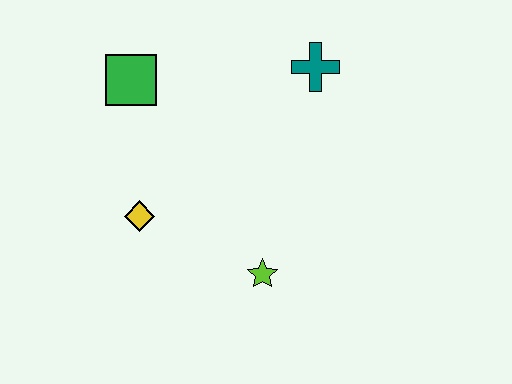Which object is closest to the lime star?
The yellow diamond is closest to the lime star.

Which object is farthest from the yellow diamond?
The teal cross is farthest from the yellow diamond.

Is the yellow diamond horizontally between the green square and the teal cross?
Yes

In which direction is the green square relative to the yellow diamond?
The green square is above the yellow diamond.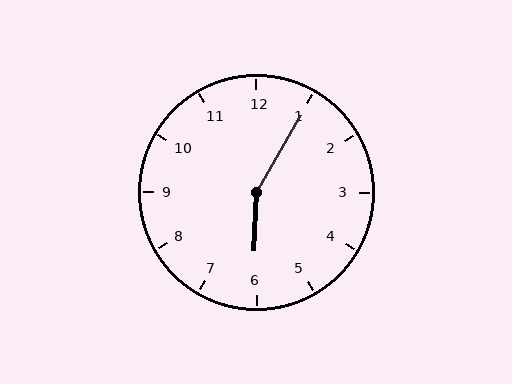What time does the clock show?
6:05.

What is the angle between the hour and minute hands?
Approximately 152 degrees.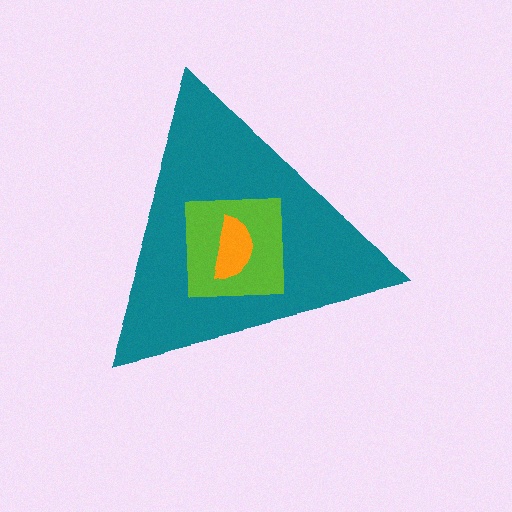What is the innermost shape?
The orange semicircle.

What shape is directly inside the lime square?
The orange semicircle.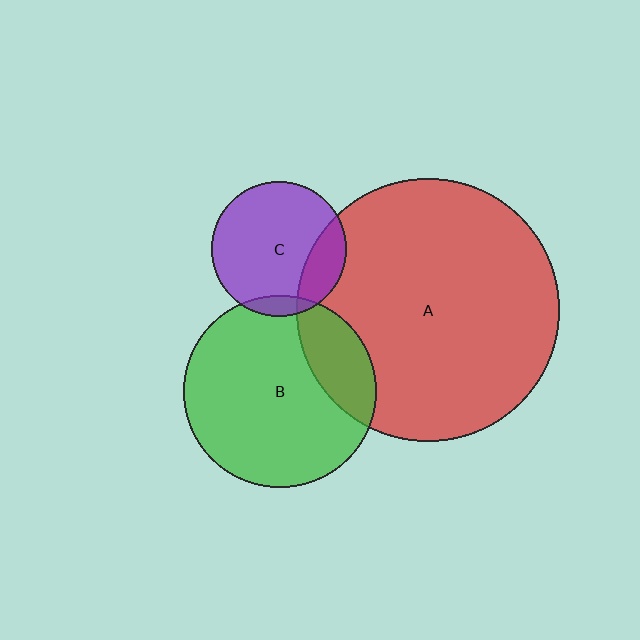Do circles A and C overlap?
Yes.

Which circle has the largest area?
Circle A (red).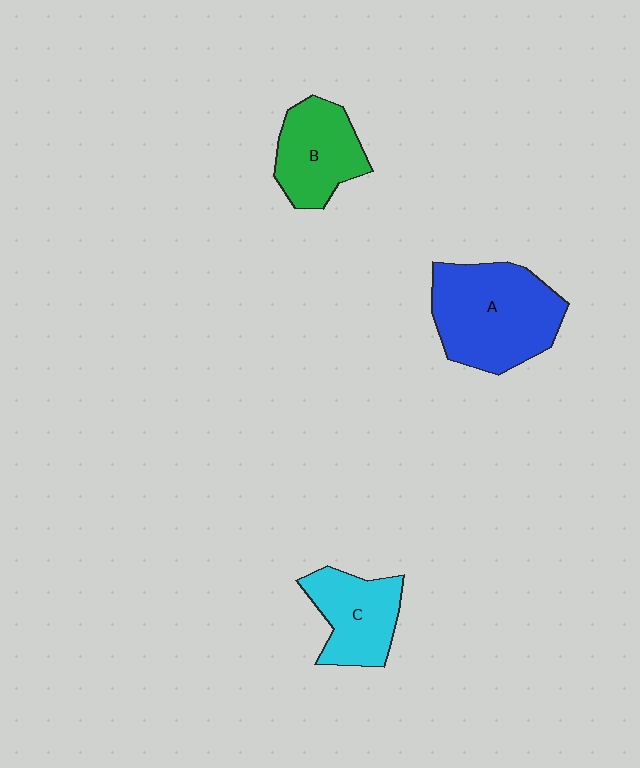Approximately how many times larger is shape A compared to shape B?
Approximately 1.6 times.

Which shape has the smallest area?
Shape C (cyan).